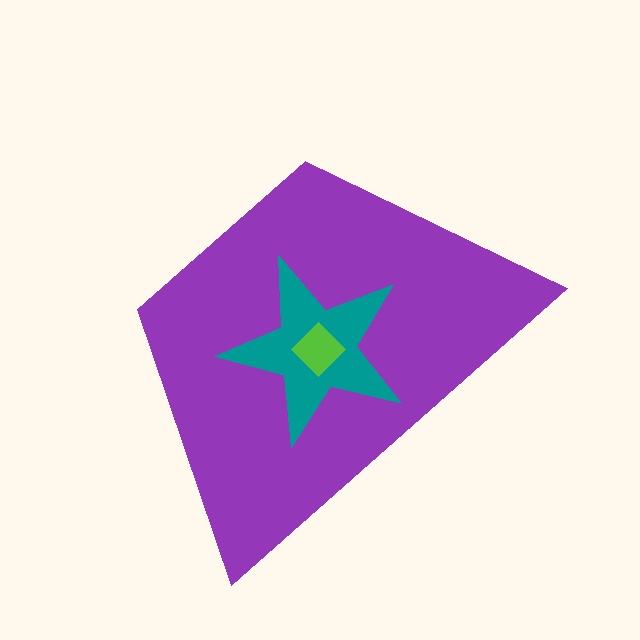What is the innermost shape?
The lime diamond.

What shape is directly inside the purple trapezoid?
The teal star.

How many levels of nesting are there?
3.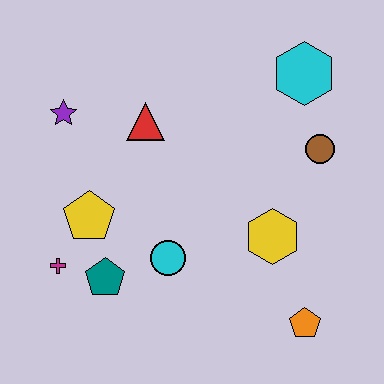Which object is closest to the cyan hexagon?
The brown circle is closest to the cyan hexagon.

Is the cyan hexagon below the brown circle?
No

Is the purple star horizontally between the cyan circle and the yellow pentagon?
No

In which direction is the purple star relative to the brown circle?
The purple star is to the left of the brown circle.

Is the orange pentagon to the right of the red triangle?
Yes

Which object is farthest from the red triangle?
The orange pentagon is farthest from the red triangle.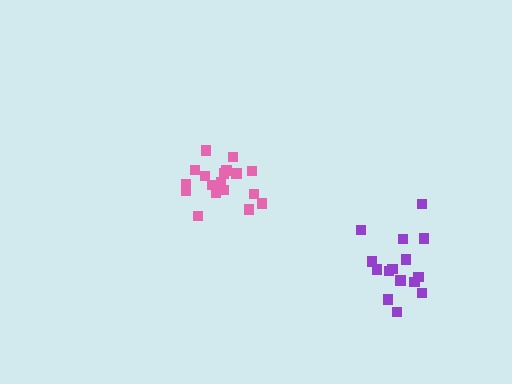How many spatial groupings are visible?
There are 2 spatial groupings.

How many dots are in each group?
Group 1: 19 dots, Group 2: 15 dots (34 total).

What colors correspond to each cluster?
The clusters are colored: pink, purple.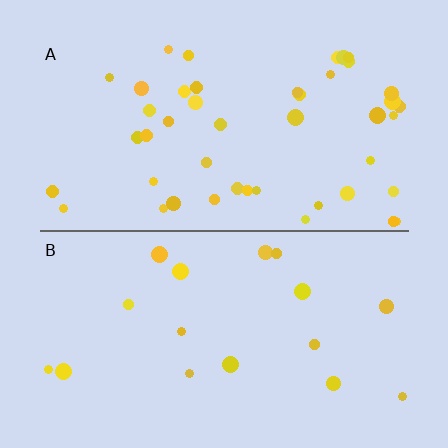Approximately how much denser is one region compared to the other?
Approximately 2.6× — region A over region B.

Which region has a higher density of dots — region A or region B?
A (the top).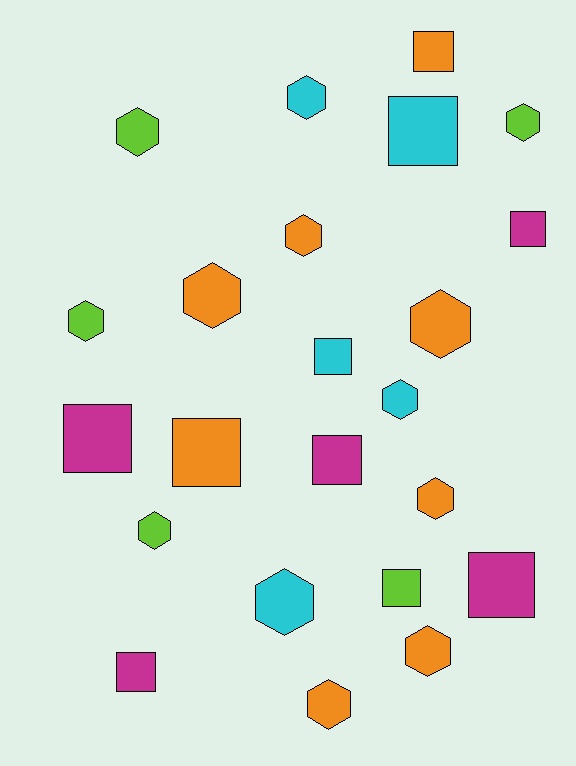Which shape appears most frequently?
Hexagon, with 13 objects.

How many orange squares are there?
There are 2 orange squares.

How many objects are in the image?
There are 23 objects.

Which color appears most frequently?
Orange, with 8 objects.